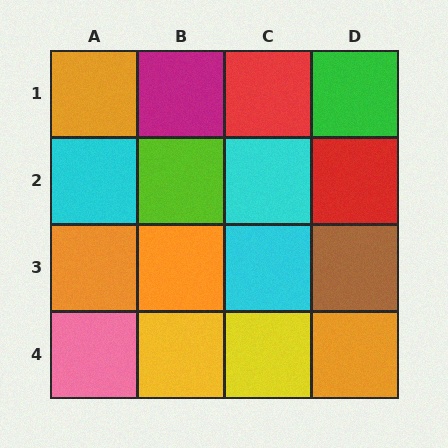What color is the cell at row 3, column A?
Orange.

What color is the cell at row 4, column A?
Pink.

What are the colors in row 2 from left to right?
Cyan, lime, cyan, red.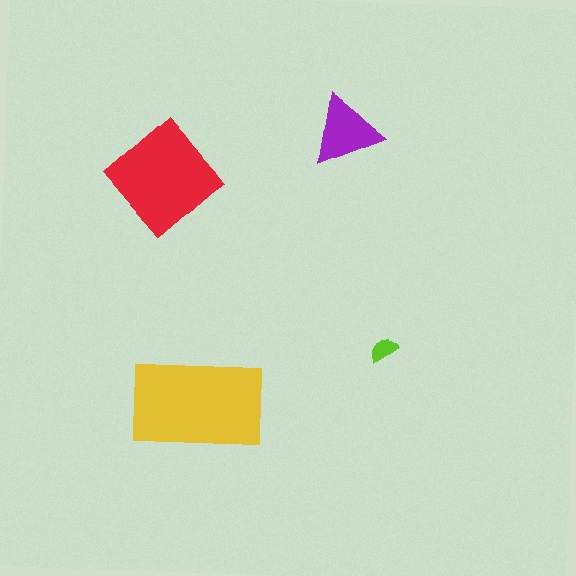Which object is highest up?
The purple triangle is topmost.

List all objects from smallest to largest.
The lime semicircle, the purple triangle, the red diamond, the yellow rectangle.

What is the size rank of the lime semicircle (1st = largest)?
4th.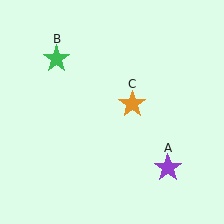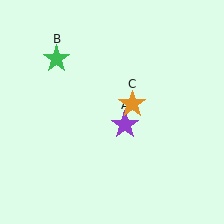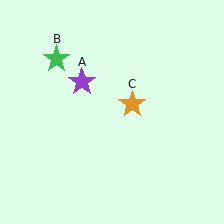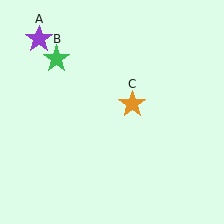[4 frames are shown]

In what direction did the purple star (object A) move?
The purple star (object A) moved up and to the left.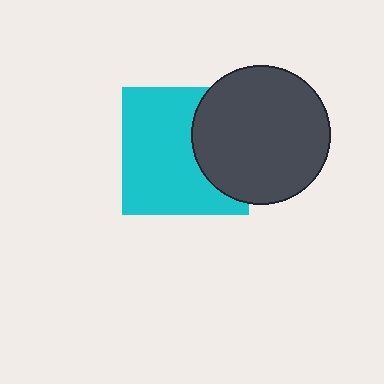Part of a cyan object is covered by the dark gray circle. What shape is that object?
It is a square.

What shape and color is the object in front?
The object in front is a dark gray circle.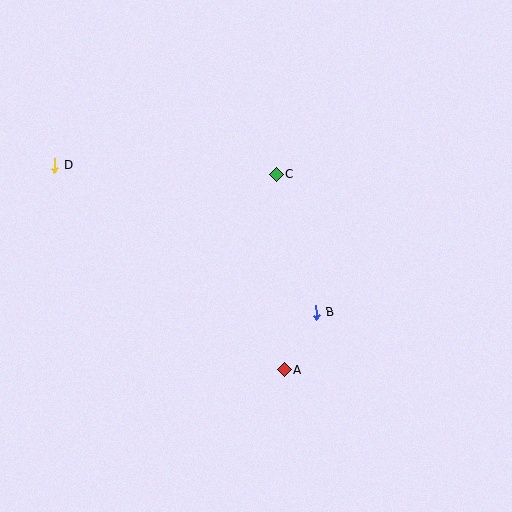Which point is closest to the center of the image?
Point B at (316, 313) is closest to the center.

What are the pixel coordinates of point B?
Point B is at (316, 313).